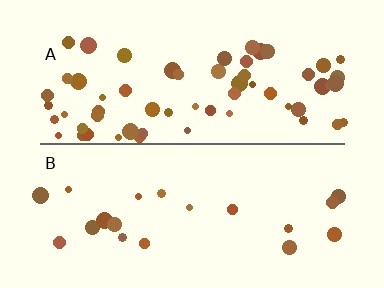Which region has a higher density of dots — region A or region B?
A (the top).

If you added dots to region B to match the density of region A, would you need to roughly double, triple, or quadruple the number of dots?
Approximately triple.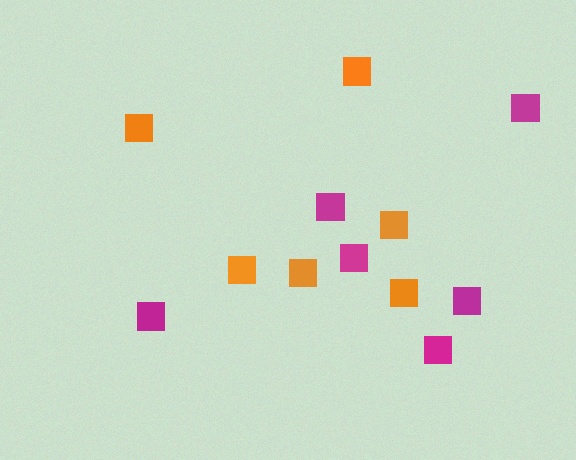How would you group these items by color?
There are 2 groups: one group of orange squares (6) and one group of magenta squares (6).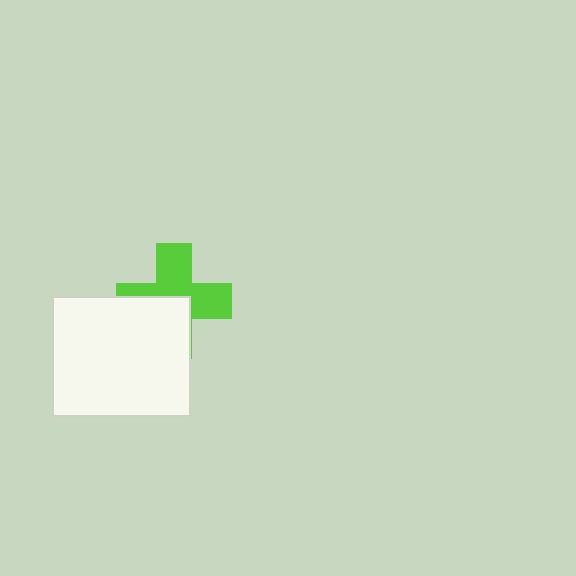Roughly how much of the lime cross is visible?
About half of it is visible (roughly 54%).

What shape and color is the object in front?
The object in front is a white rectangle.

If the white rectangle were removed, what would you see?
You would see the complete lime cross.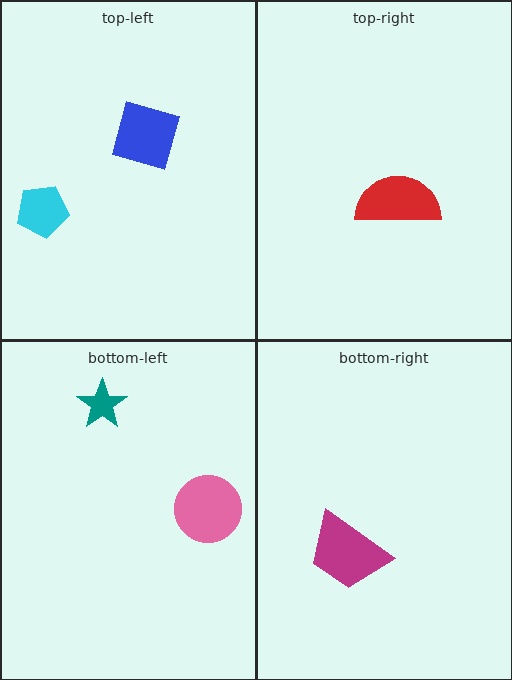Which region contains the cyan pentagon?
The top-left region.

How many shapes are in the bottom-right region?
1.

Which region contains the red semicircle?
The top-right region.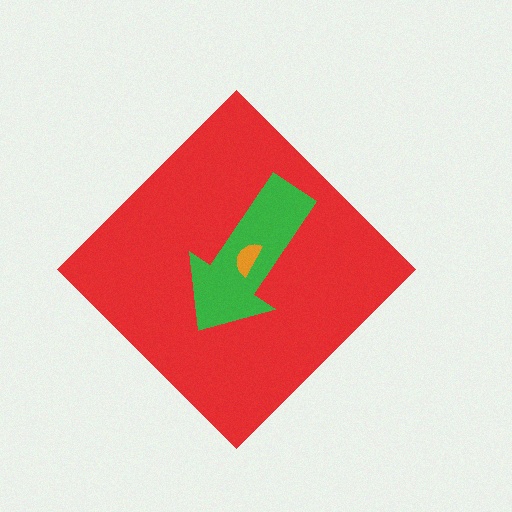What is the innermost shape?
The orange semicircle.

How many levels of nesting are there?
3.